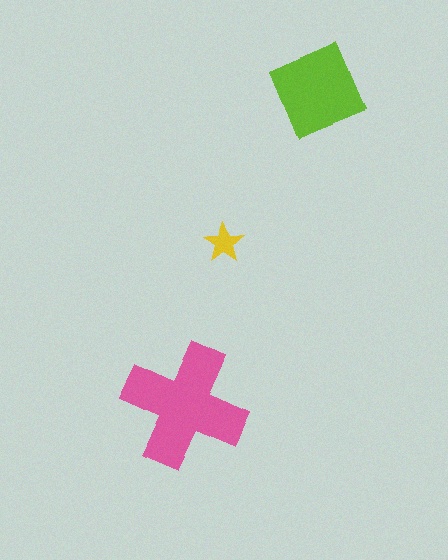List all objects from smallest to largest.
The yellow star, the lime diamond, the pink cross.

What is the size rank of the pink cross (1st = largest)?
1st.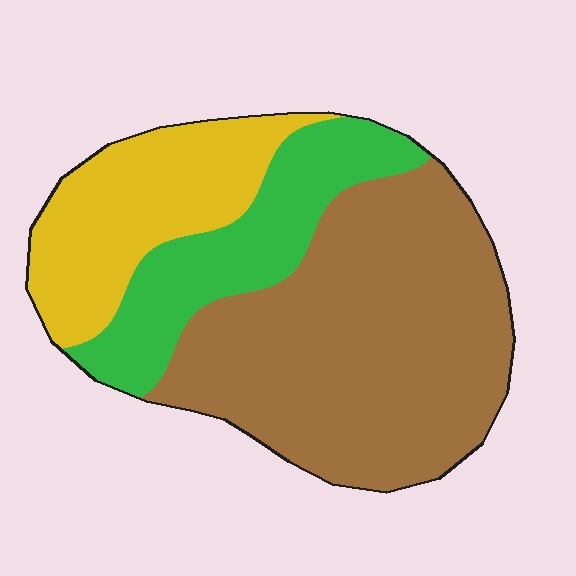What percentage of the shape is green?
Green takes up between a sixth and a third of the shape.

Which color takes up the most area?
Brown, at roughly 55%.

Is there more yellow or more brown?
Brown.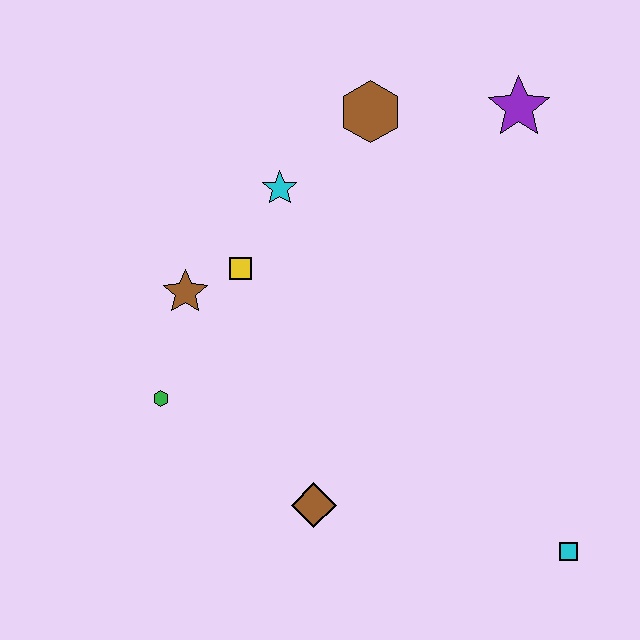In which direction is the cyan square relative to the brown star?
The cyan square is to the right of the brown star.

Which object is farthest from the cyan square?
The brown hexagon is farthest from the cyan square.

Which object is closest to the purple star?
The brown hexagon is closest to the purple star.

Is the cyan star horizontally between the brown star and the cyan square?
Yes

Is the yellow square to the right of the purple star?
No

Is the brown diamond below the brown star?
Yes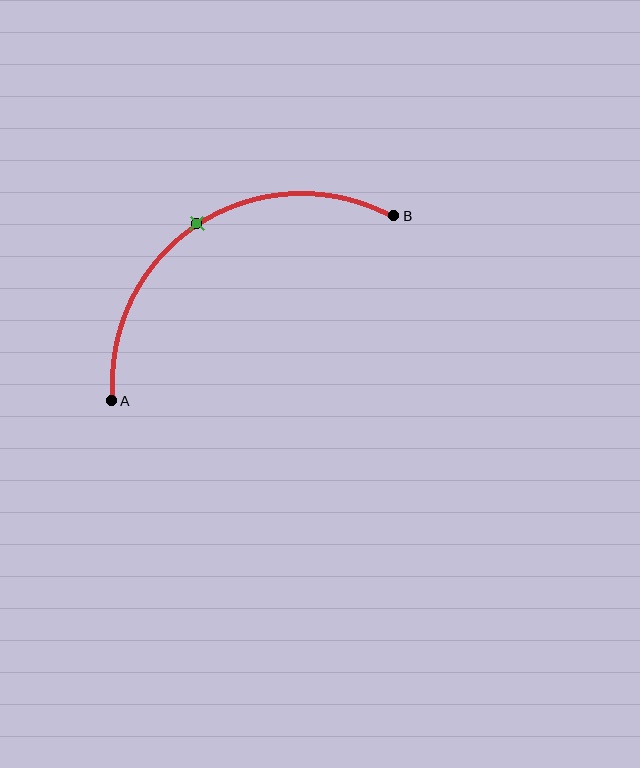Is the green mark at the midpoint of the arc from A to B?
Yes. The green mark lies on the arc at equal arc-length from both A and B — it is the arc midpoint.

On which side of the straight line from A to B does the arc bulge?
The arc bulges above the straight line connecting A and B.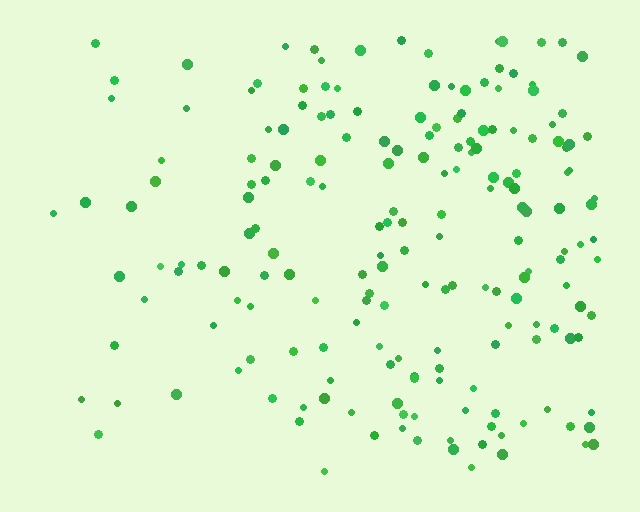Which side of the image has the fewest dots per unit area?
The left.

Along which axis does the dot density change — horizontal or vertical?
Horizontal.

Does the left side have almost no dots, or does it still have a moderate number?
Still a moderate number, just noticeably fewer than the right.